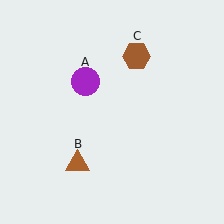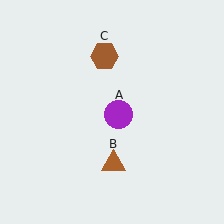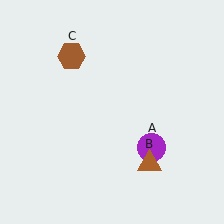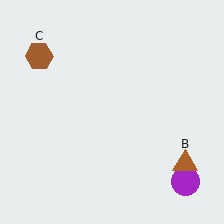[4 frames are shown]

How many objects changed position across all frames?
3 objects changed position: purple circle (object A), brown triangle (object B), brown hexagon (object C).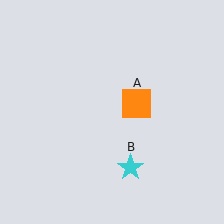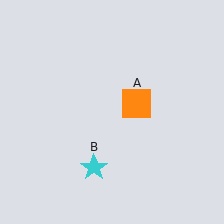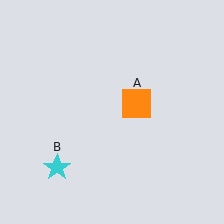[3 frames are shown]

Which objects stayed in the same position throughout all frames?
Orange square (object A) remained stationary.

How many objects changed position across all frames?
1 object changed position: cyan star (object B).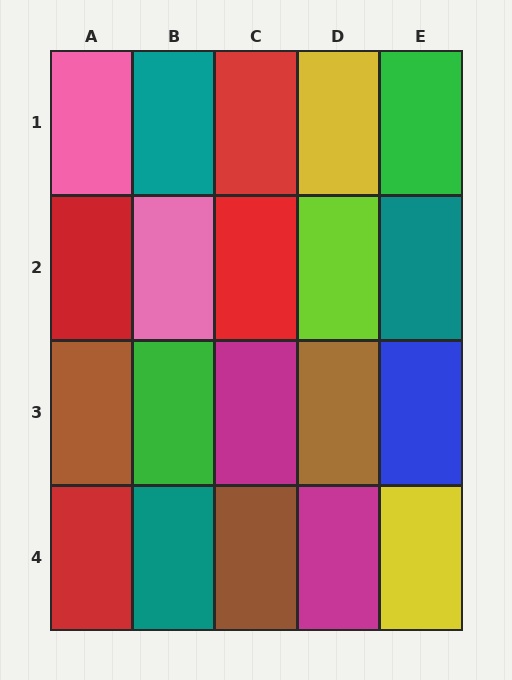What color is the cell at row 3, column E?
Blue.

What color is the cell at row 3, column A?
Brown.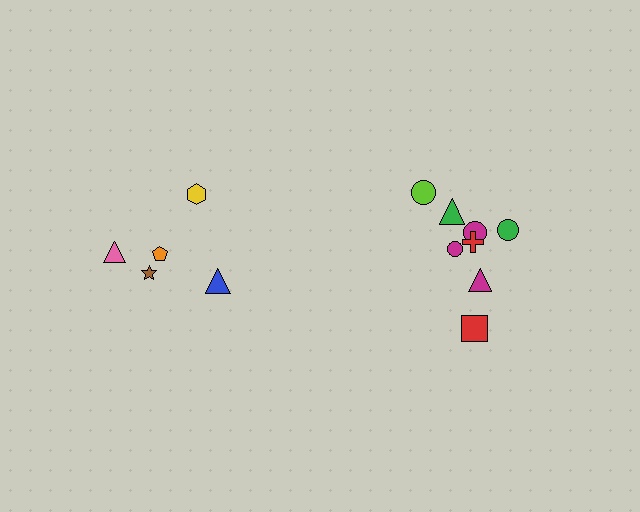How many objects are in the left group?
There are 5 objects.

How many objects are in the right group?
There are 8 objects.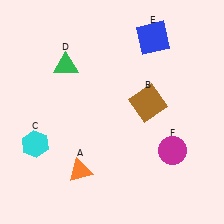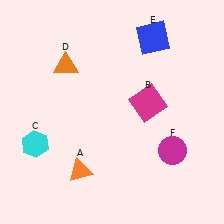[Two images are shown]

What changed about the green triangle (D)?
In Image 1, D is green. In Image 2, it changed to orange.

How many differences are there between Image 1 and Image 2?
There are 2 differences between the two images.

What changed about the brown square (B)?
In Image 1, B is brown. In Image 2, it changed to magenta.